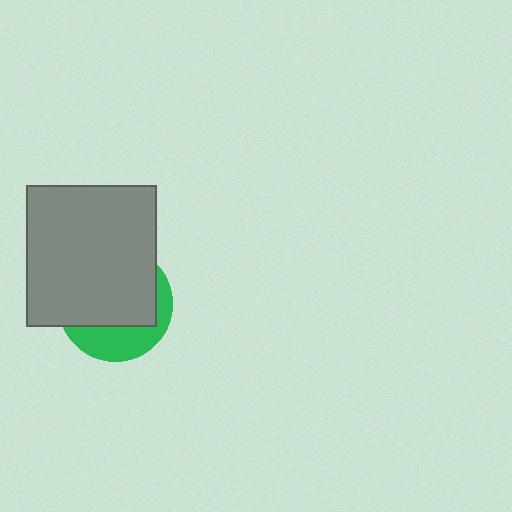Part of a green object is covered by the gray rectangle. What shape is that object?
It is a circle.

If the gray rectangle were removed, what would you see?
You would see the complete green circle.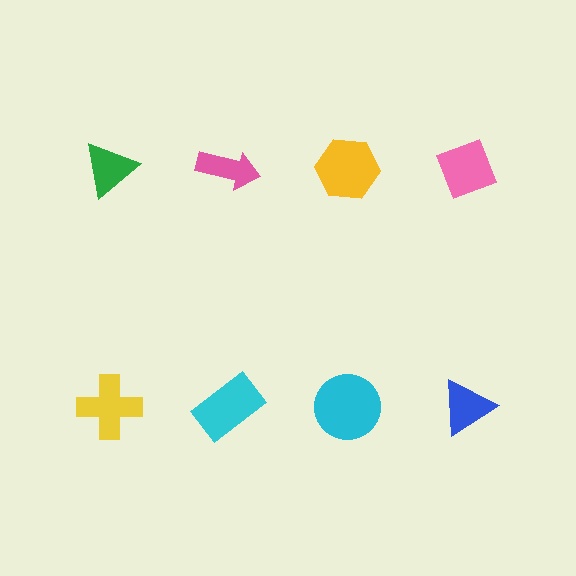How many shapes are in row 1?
4 shapes.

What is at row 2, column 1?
A yellow cross.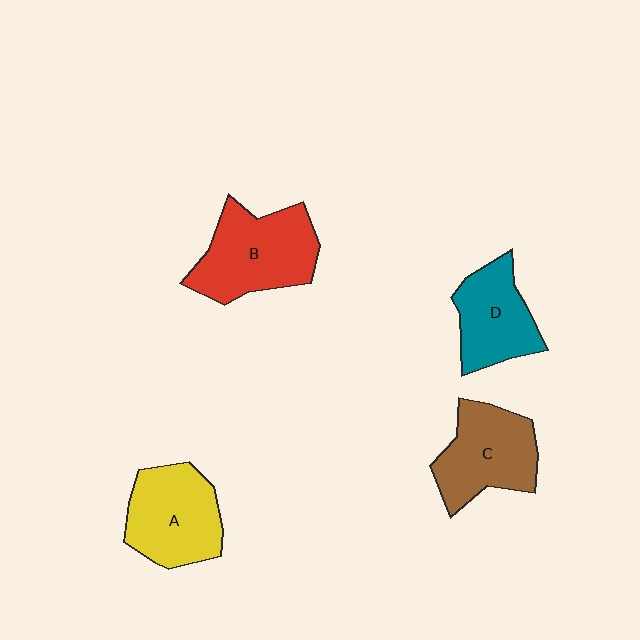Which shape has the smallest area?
Shape D (teal).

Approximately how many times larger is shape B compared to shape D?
Approximately 1.3 times.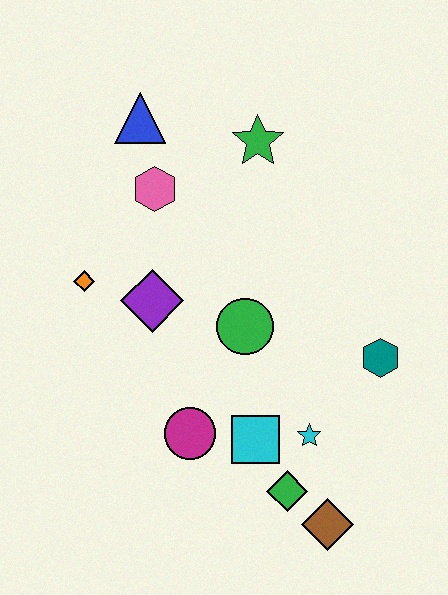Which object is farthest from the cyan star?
The blue triangle is farthest from the cyan star.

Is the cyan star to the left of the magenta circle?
No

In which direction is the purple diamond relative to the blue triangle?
The purple diamond is below the blue triangle.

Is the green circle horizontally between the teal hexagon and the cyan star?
No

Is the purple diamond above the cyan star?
Yes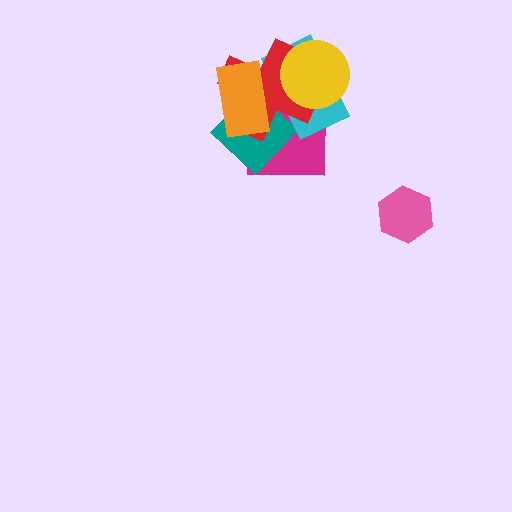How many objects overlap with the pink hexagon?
0 objects overlap with the pink hexagon.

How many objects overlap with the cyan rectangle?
5 objects overlap with the cyan rectangle.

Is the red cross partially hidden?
Yes, it is partially covered by another shape.